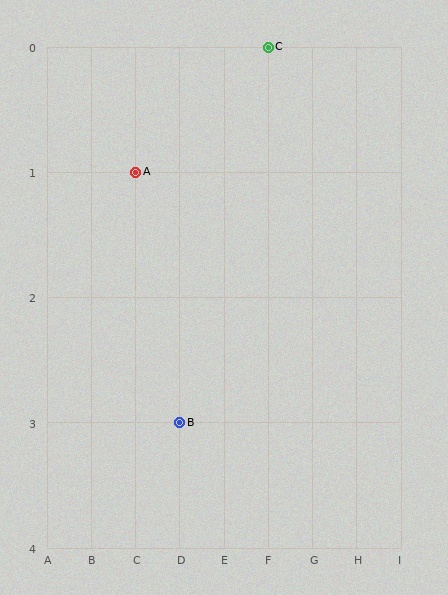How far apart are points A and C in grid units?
Points A and C are 3 columns and 1 row apart (about 3.2 grid units diagonally).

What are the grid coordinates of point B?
Point B is at grid coordinates (D, 3).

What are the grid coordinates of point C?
Point C is at grid coordinates (F, 0).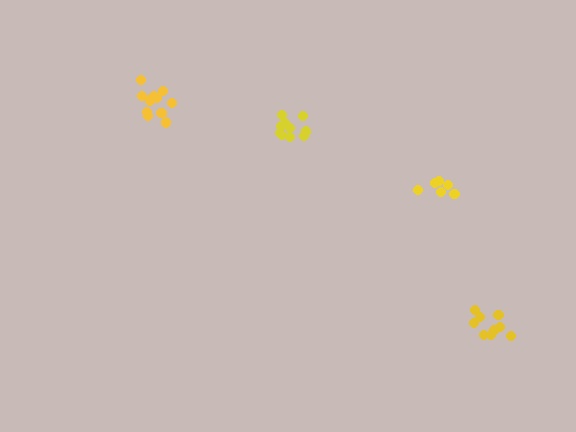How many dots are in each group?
Group 1: 6 dots, Group 2: 10 dots, Group 3: 9 dots, Group 4: 11 dots (36 total).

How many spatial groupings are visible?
There are 4 spatial groupings.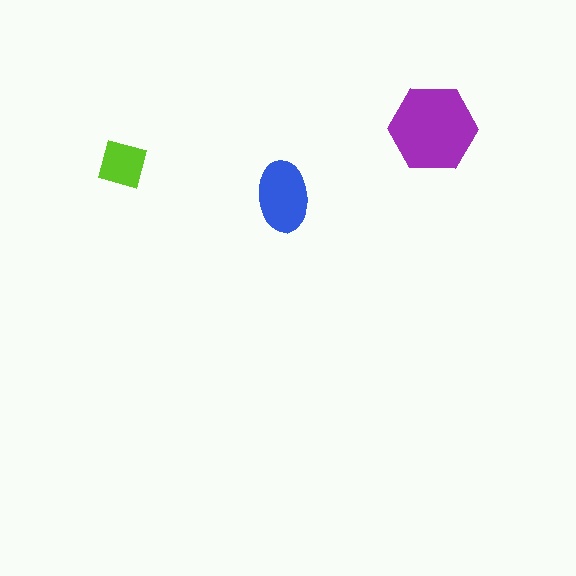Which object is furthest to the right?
The purple hexagon is rightmost.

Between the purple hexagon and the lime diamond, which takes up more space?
The purple hexagon.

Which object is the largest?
The purple hexagon.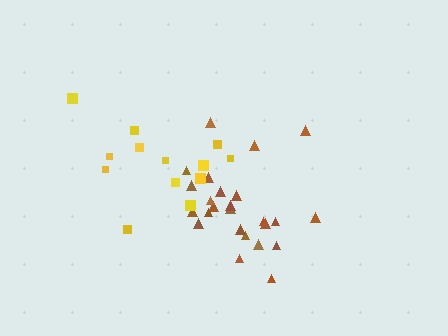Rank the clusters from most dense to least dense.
brown, yellow.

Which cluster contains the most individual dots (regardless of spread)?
Brown (25).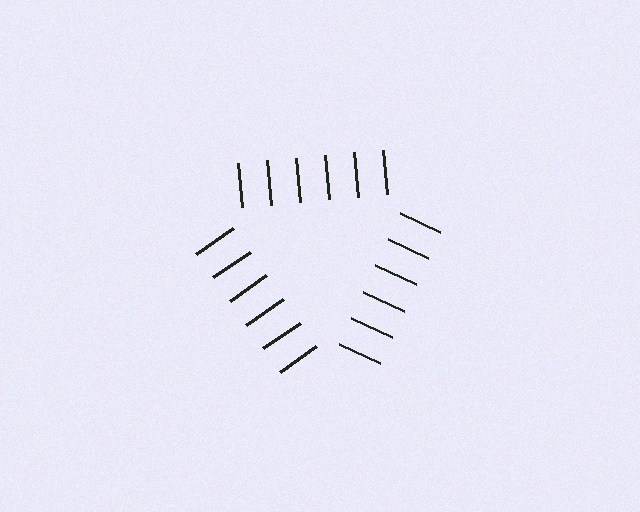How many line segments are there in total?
18 — 6 along each of the 3 edges.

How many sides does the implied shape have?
3 sides — the line-ends trace a triangle.